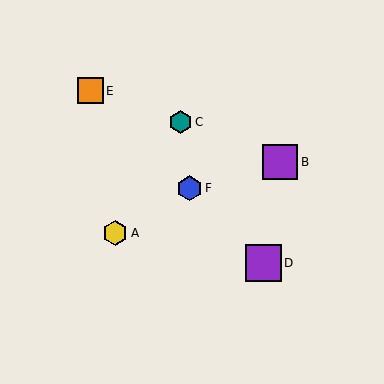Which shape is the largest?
The purple square (labeled D) is the largest.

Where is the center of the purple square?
The center of the purple square is at (280, 162).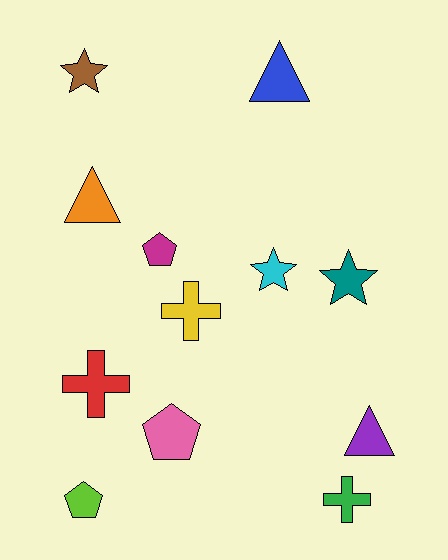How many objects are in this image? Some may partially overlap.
There are 12 objects.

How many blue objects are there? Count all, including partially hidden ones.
There is 1 blue object.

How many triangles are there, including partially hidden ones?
There are 3 triangles.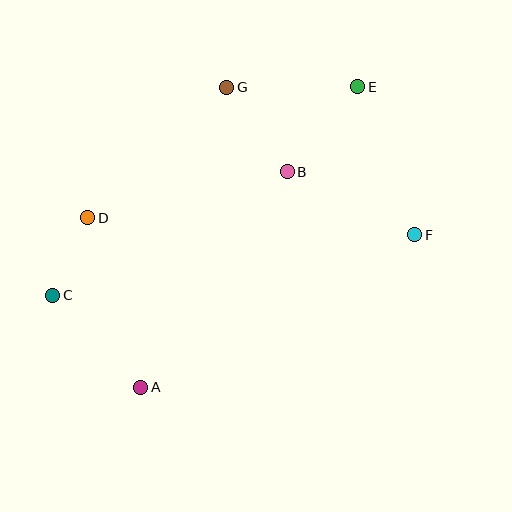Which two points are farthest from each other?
Points A and E are farthest from each other.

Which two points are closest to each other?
Points C and D are closest to each other.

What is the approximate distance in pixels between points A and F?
The distance between A and F is approximately 313 pixels.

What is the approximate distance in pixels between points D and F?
The distance between D and F is approximately 327 pixels.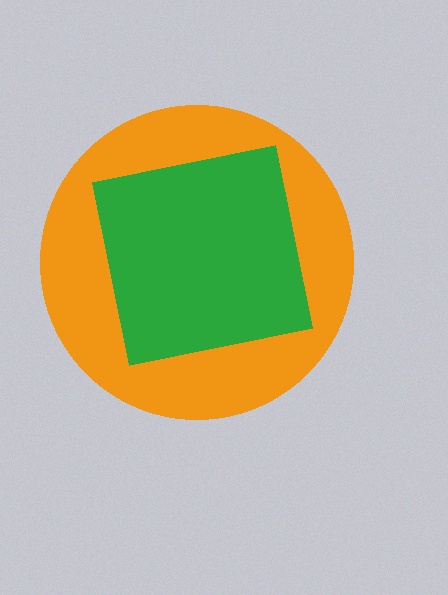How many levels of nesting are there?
2.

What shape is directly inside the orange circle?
The green square.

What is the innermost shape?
The green square.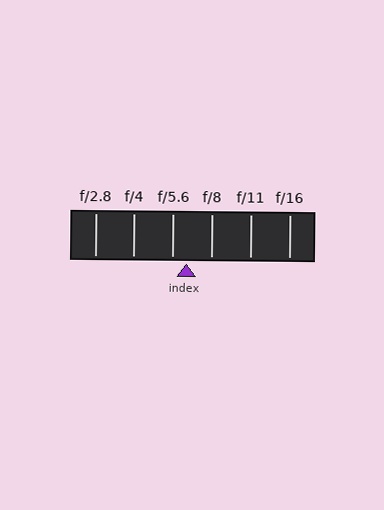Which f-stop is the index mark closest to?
The index mark is closest to f/5.6.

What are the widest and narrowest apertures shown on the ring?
The widest aperture shown is f/2.8 and the narrowest is f/16.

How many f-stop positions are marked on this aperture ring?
There are 6 f-stop positions marked.